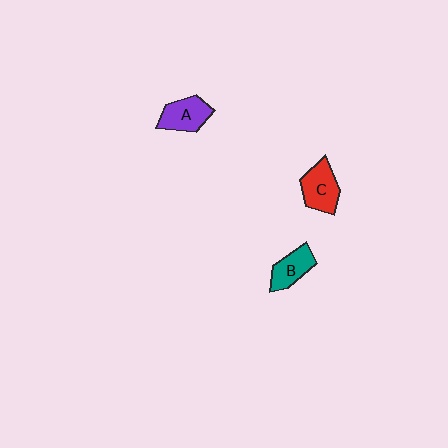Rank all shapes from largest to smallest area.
From largest to smallest: C (red), A (purple), B (teal).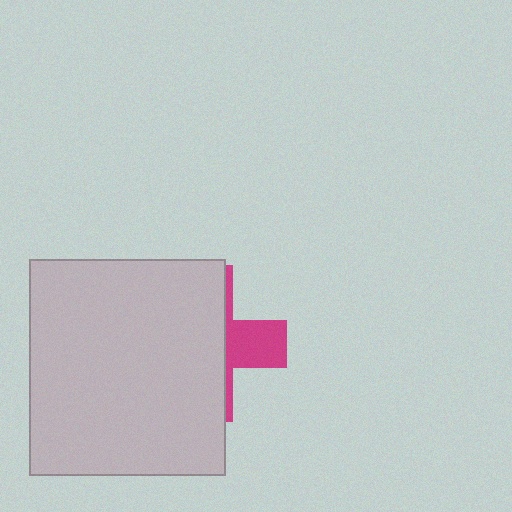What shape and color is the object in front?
The object in front is a light gray rectangle.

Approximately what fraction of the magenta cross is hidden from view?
Roughly 70% of the magenta cross is hidden behind the light gray rectangle.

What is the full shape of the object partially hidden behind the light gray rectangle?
The partially hidden object is a magenta cross.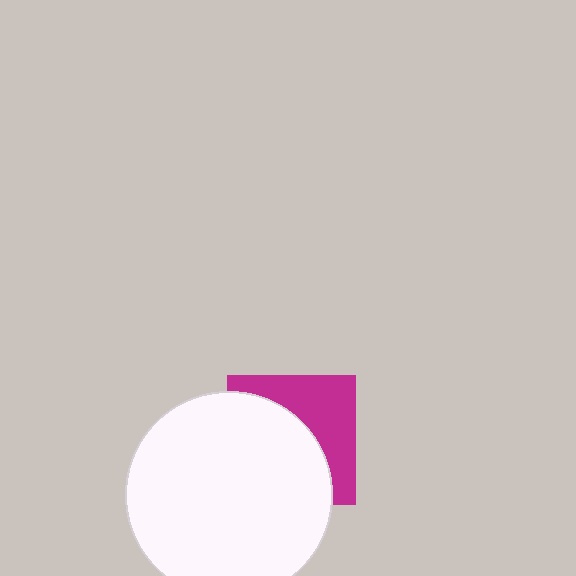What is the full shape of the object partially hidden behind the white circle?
The partially hidden object is a magenta square.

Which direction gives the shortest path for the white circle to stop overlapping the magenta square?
Moving toward the lower-left gives the shortest separation.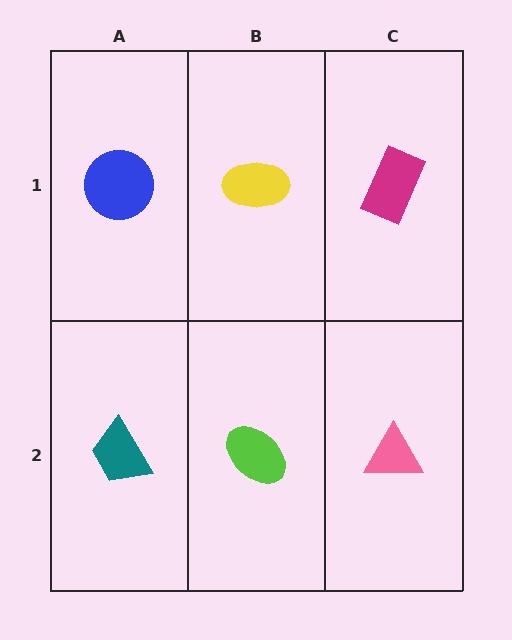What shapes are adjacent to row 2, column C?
A magenta rectangle (row 1, column C), a lime ellipse (row 2, column B).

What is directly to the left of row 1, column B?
A blue circle.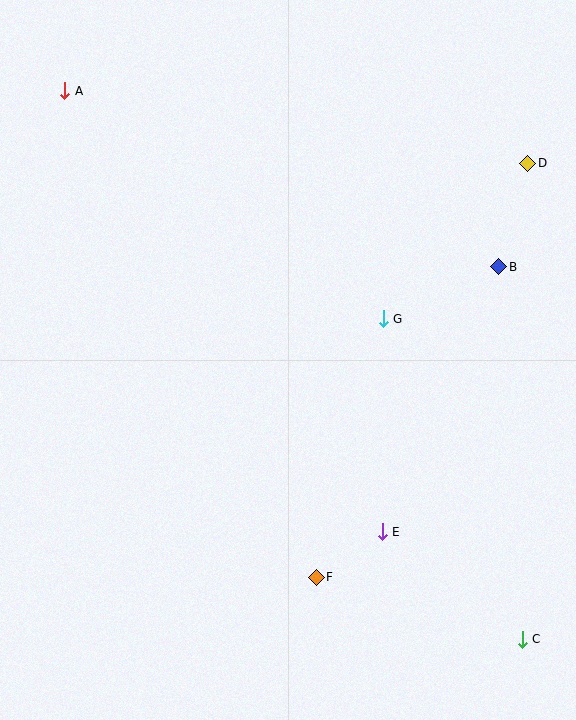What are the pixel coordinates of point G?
Point G is at (383, 319).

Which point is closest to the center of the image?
Point G at (383, 319) is closest to the center.